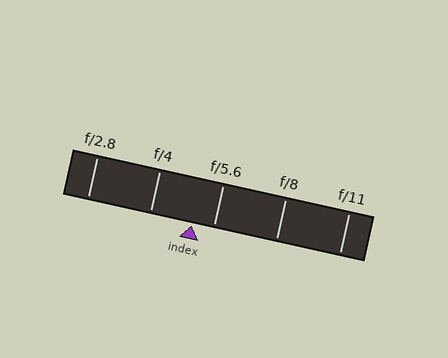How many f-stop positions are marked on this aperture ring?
There are 5 f-stop positions marked.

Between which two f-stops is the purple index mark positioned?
The index mark is between f/4 and f/5.6.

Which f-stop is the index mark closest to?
The index mark is closest to f/5.6.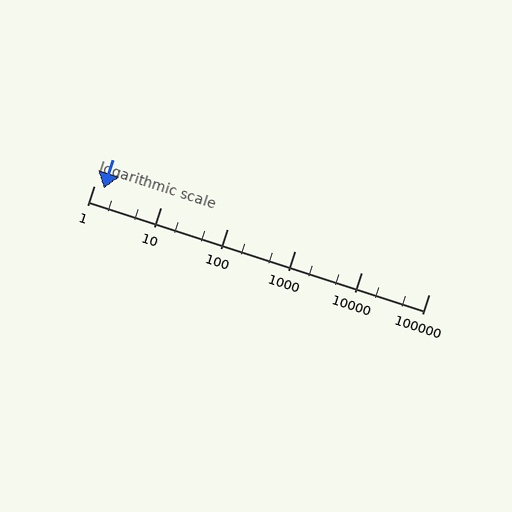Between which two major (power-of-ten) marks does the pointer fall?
The pointer is between 1 and 10.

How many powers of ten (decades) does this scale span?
The scale spans 5 decades, from 1 to 100000.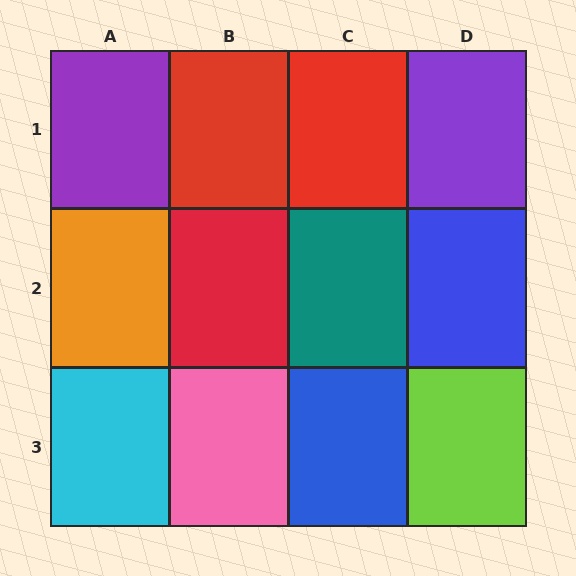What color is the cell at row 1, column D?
Purple.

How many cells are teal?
1 cell is teal.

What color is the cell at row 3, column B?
Pink.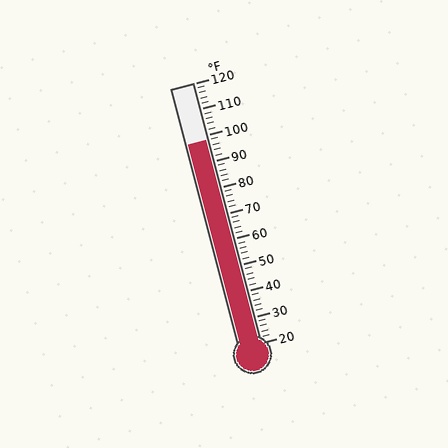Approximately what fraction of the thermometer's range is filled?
The thermometer is filled to approximately 80% of its range.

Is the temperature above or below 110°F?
The temperature is below 110°F.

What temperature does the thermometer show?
The thermometer shows approximately 98°F.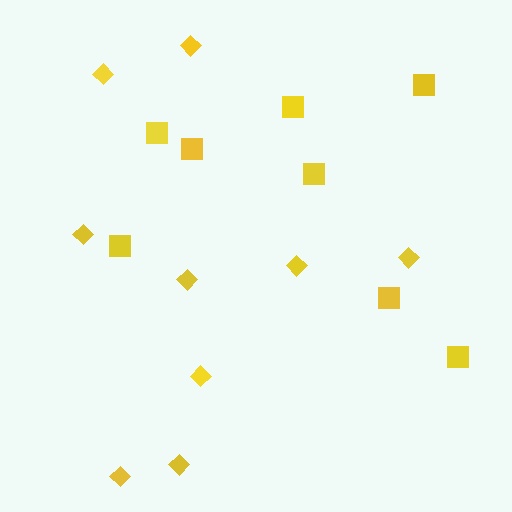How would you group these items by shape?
There are 2 groups: one group of diamonds (9) and one group of squares (8).